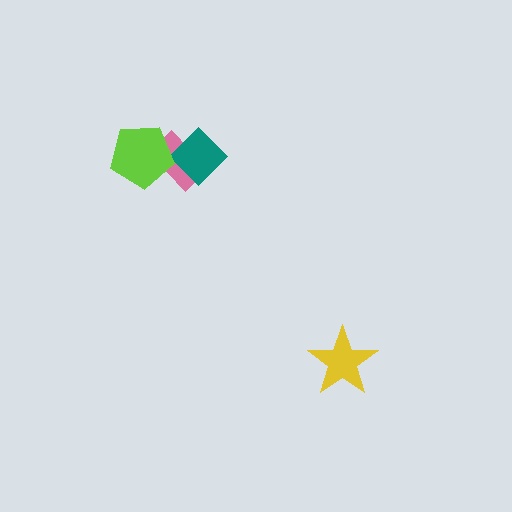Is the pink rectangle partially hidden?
Yes, it is partially covered by another shape.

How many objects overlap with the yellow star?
0 objects overlap with the yellow star.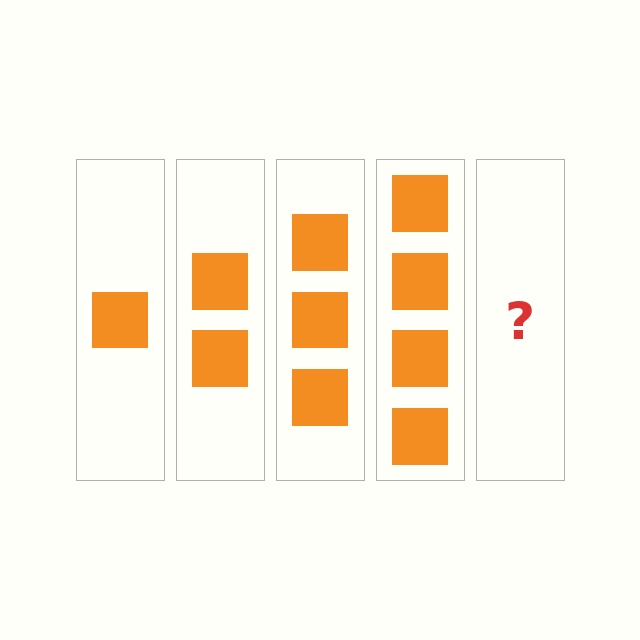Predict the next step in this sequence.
The next step is 5 squares.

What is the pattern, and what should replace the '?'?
The pattern is that each step adds one more square. The '?' should be 5 squares.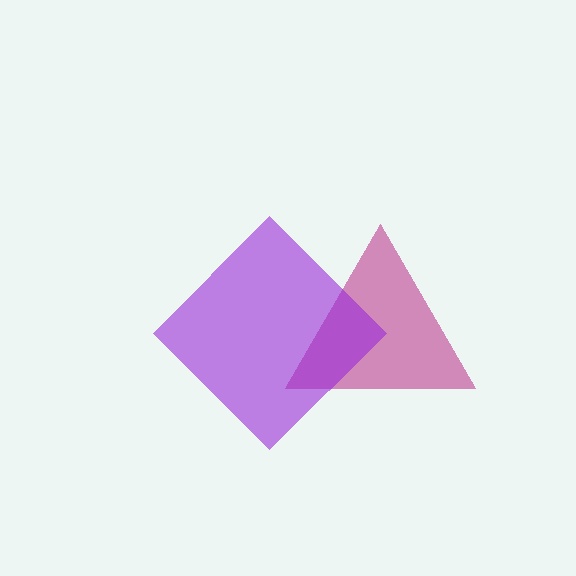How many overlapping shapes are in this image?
There are 2 overlapping shapes in the image.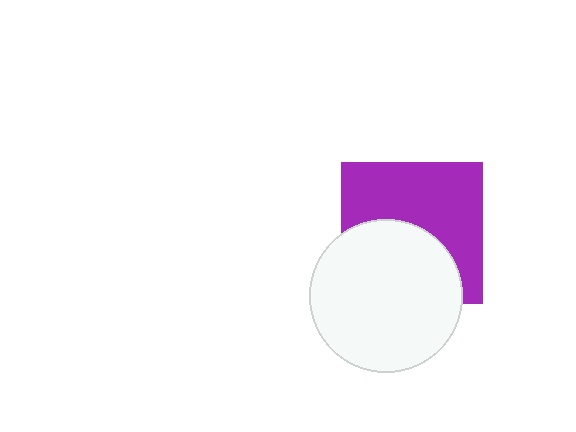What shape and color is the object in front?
The object in front is a white circle.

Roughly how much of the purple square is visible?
About half of it is visible (roughly 56%).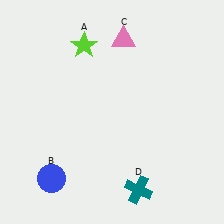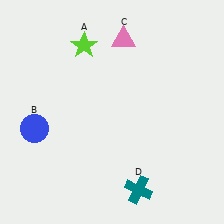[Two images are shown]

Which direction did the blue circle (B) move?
The blue circle (B) moved up.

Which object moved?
The blue circle (B) moved up.